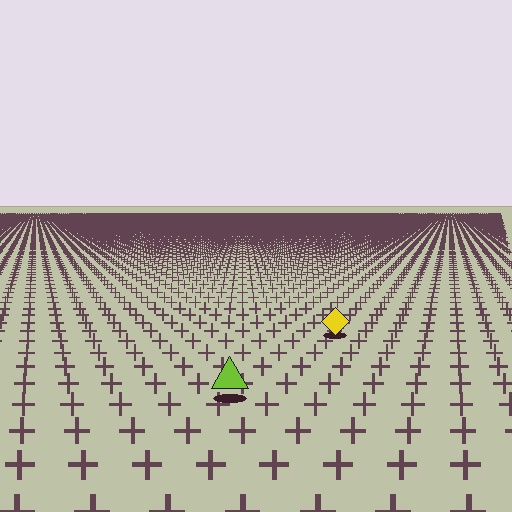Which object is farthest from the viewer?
The yellow diamond is farthest from the viewer. It appears smaller and the ground texture around it is denser.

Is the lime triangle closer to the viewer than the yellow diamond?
Yes. The lime triangle is closer — you can tell from the texture gradient: the ground texture is coarser near it.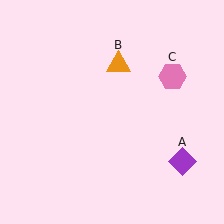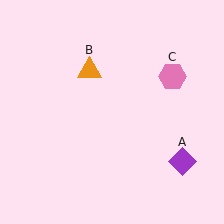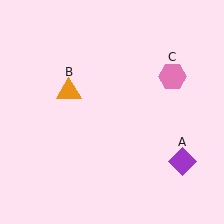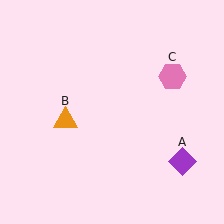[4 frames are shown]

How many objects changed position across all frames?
1 object changed position: orange triangle (object B).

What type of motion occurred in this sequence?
The orange triangle (object B) rotated counterclockwise around the center of the scene.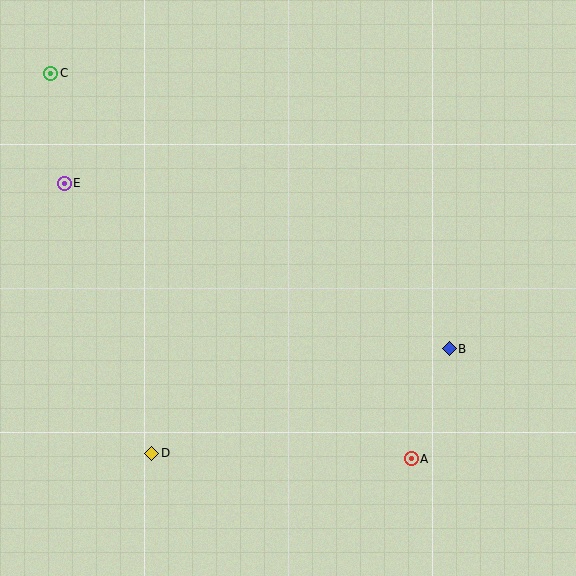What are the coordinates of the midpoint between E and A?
The midpoint between E and A is at (238, 321).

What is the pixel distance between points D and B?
The distance between D and B is 315 pixels.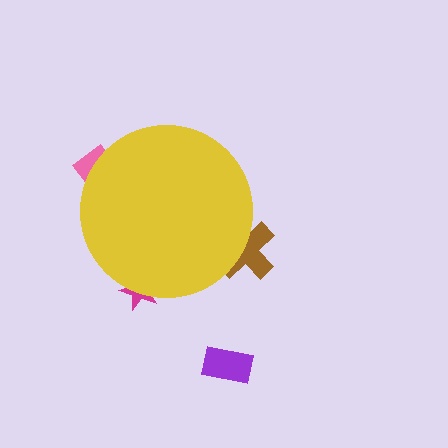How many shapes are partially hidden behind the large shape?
3 shapes are partially hidden.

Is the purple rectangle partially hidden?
No, the purple rectangle is fully visible.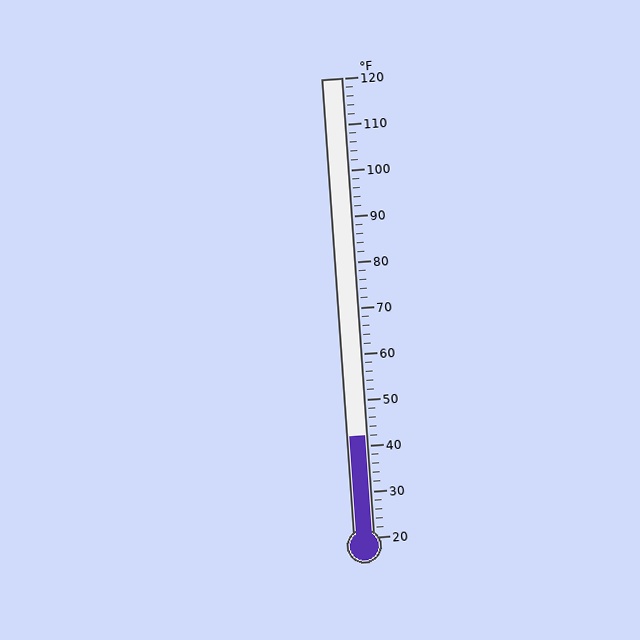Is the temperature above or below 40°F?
The temperature is above 40°F.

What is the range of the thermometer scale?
The thermometer scale ranges from 20°F to 120°F.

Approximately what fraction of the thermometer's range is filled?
The thermometer is filled to approximately 20% of its range.